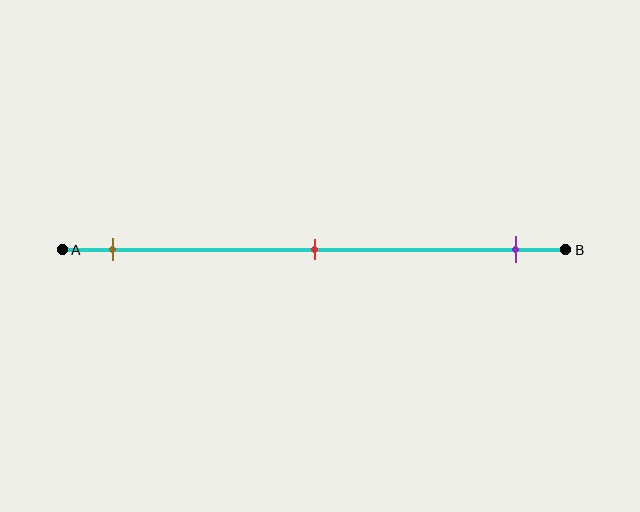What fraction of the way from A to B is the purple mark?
The purple mark is approximately 90% (0.9) of the way from A to B.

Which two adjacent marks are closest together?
The brown and red marks are the closest adjacent pair.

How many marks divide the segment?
There are 3 marks dividing the segment.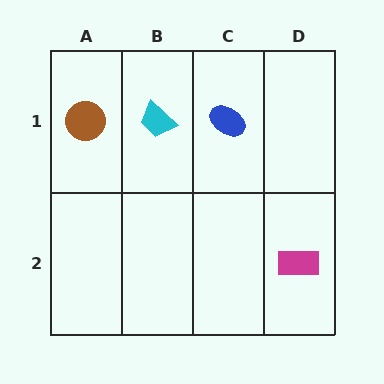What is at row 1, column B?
A cyan trapezoid.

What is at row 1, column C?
A blue ellipse.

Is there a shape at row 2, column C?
No, that cell is empty.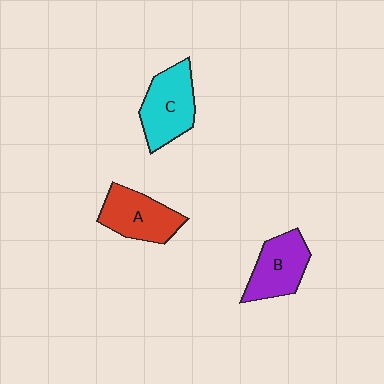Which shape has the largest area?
Shape C (cyan).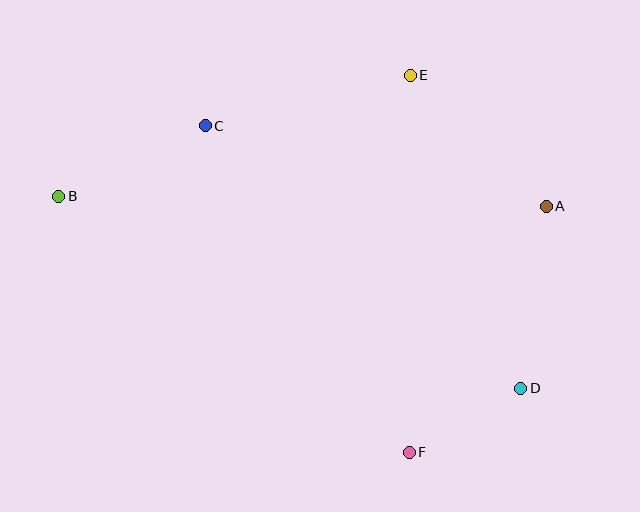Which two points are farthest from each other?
Points B and D are farthest from each other.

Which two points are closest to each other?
Points D and F are closest to each other.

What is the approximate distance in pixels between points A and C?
The distance between A and C is approximately 351 pixels.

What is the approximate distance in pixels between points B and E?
The distance between B and E is approximately 372 pixels.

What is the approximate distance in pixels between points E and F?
The distance between E and F is approximately 377 pixels.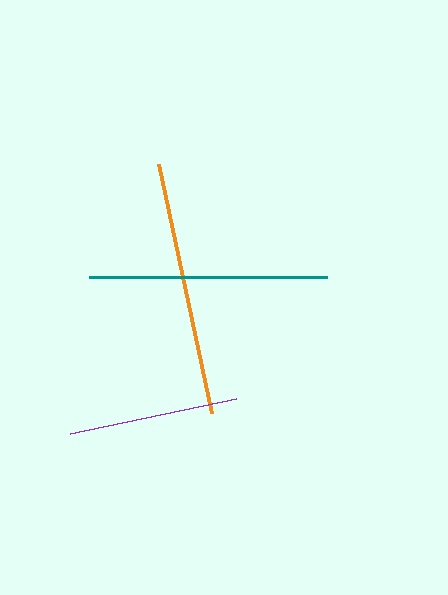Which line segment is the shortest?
The purple line is the shortest at approximately 169 pixels.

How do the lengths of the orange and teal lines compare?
The orange and teal lines are approximately the same length.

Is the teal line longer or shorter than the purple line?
The teal line is longer than the purple line.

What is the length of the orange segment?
The orange segment is approximately 255 pixels long.